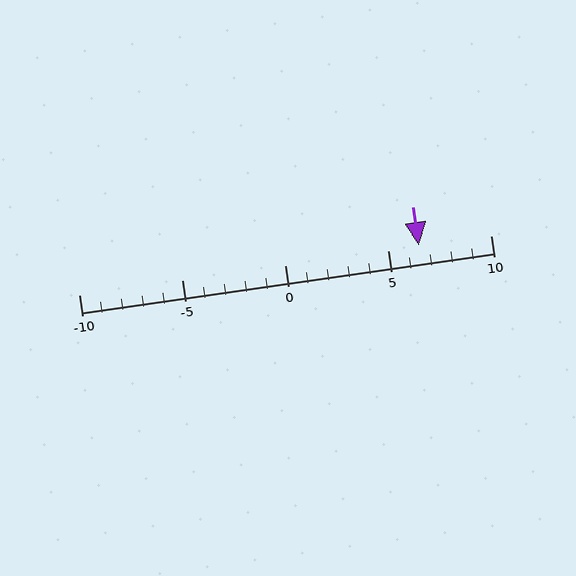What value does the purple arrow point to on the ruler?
The purple arrow points to approximately 6.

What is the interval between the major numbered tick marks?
The major tick marks are spaced 5 units apart.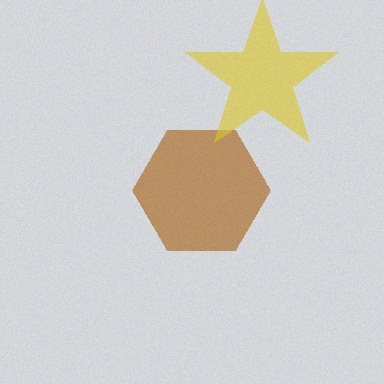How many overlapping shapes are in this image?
There are 2 overlapping shapes in the image.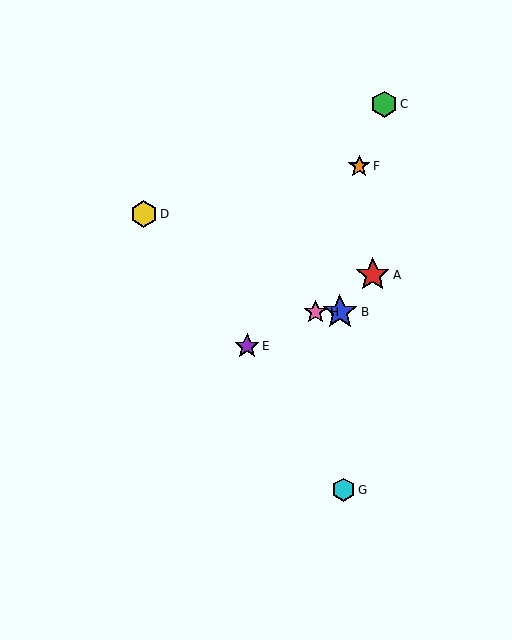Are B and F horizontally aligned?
No, B is at y≈312 and F is at y≈166.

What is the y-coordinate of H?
Object H is at y≈312.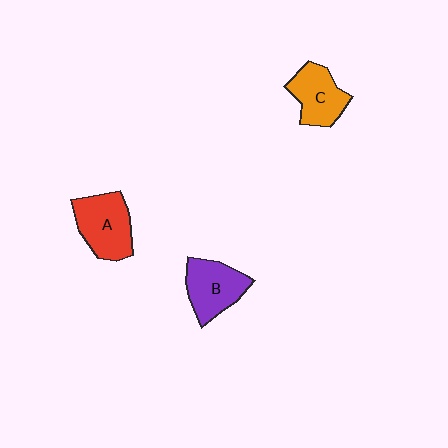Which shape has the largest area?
Shape A (red).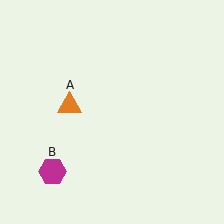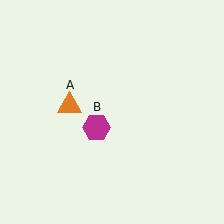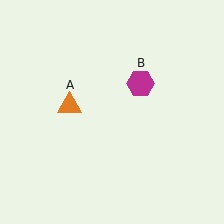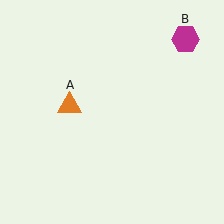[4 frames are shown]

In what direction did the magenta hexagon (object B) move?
The magenta hexagon (object B) moved up and to the right.